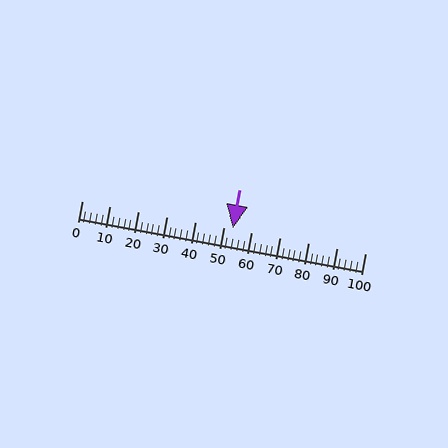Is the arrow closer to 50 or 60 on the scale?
The arrow is closer to 50.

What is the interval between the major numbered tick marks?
The major tick marks are spaced 10 units apart.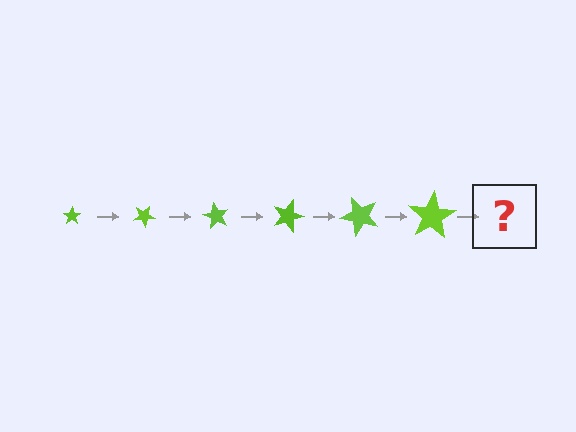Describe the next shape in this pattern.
It should be a star, larger than the previous one and rotated 180 degrees from the start.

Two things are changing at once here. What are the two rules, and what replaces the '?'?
The two rules are that the star grows larger each step and it rotates 30 degrees each step. The '?' should be a star, larger than the previous one and rotated 180 degrees from the start.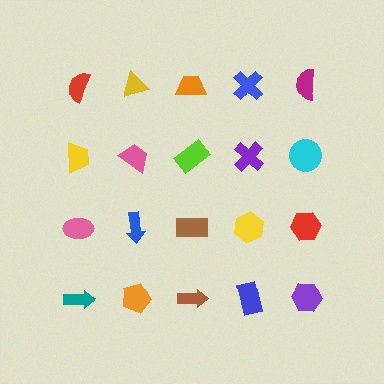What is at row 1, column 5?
A magenta semicircle.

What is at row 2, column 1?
A yellow trapezoid.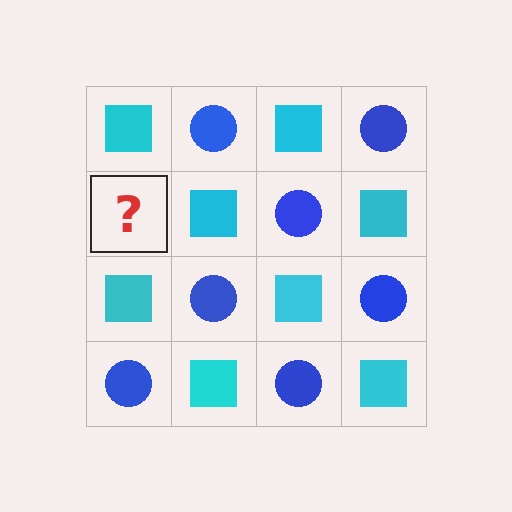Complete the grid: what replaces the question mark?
The question mark should be replaced with a blue circle.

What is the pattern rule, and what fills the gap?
The rule is that it alternates cyan square and blue circle in a checkerboard pattern. The gap should be filled with a blue circle.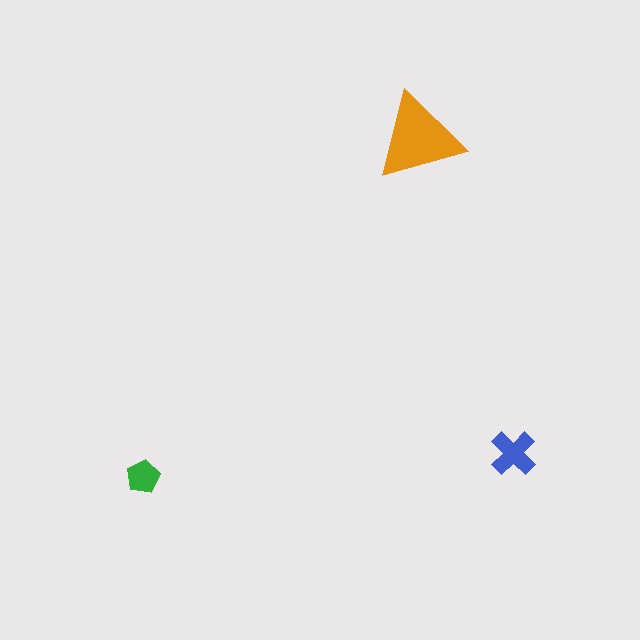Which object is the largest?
The orange triangle.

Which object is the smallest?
The green pentagon.